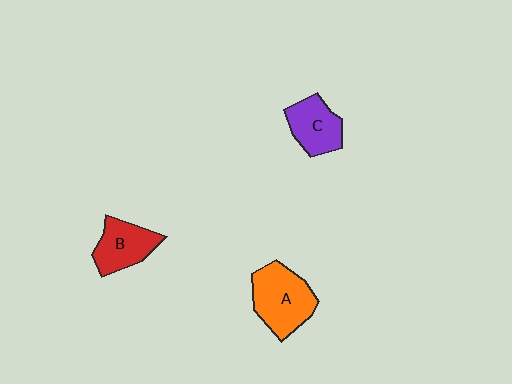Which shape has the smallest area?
Shape C (purple).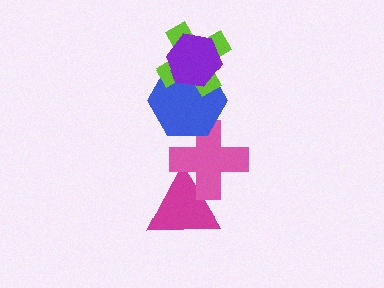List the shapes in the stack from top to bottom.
From top to bottom: the purple hexagon, the lime cross, the blue hexagon, the pink cross, the magenta triangle.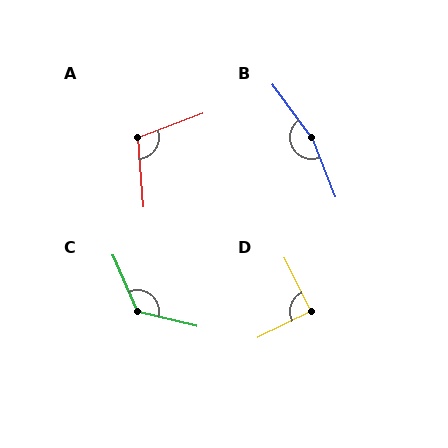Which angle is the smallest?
D, at approximately 90 degrees.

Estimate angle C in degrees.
Approximately 127 degrees.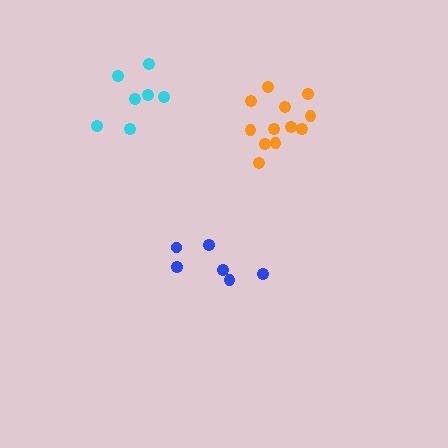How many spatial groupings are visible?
There are 3 spatial groupings.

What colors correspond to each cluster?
The clusters are colored: blue, cyan, orange.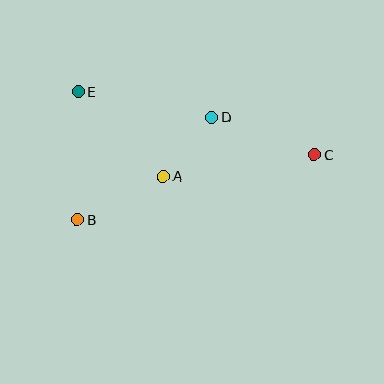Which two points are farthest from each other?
Points B and C are farthest from each other.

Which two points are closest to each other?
Points A and D are closest to each other.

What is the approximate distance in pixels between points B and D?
The distance between B and D is approximately 169 pixels.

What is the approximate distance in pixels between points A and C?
The distance between A and C is approximately 153 pixels.